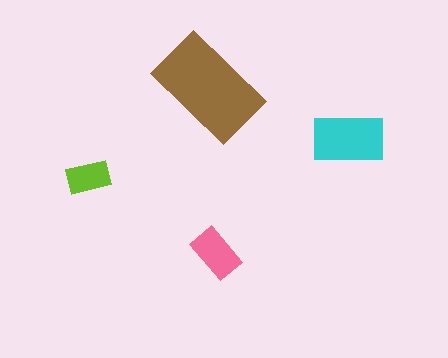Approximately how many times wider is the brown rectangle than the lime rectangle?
About 2.5 times wider.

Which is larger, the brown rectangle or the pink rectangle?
The brown one.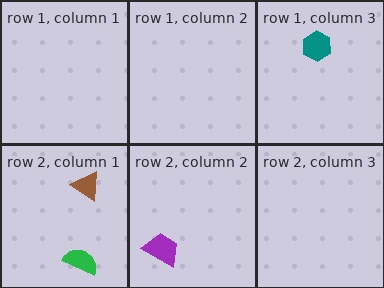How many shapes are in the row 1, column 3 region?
1.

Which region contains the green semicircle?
The row 2, column 1 region.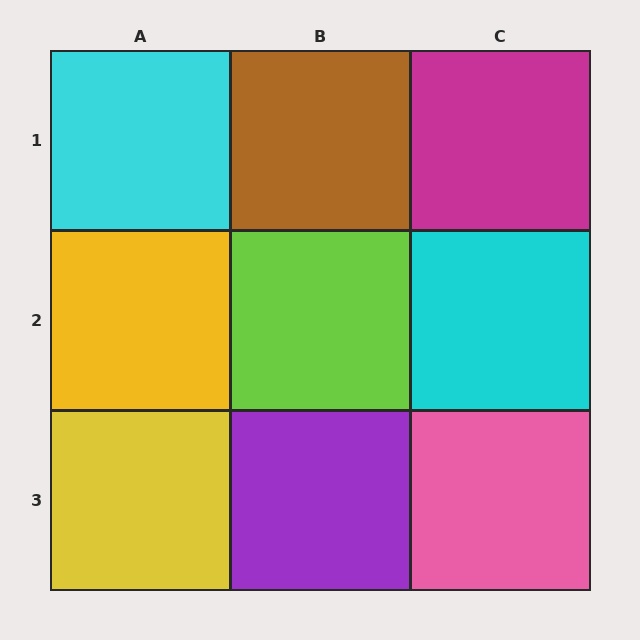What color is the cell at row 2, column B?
Lime.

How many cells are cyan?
2 cells are cyan.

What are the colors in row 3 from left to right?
Yellow, purple, pink.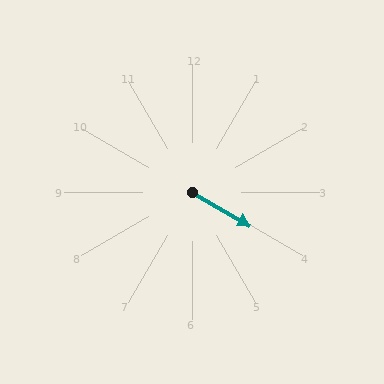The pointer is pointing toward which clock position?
Roughly 4 o'clock.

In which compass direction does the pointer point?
Southeast.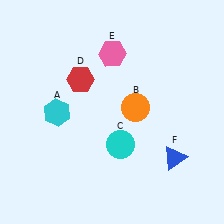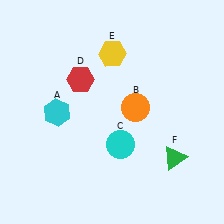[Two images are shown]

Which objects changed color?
E changed from pink to yellow. F changed from blue to green.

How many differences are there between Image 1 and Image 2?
There are 2 differences between the two images.